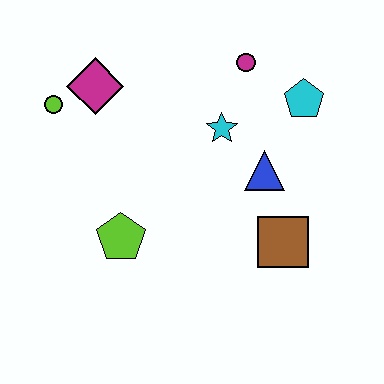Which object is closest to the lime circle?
The magenta diamond is closest to the lime circle.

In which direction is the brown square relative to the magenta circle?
The brown square is below the magenta circle.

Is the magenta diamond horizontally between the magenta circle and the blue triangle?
No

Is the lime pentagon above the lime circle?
No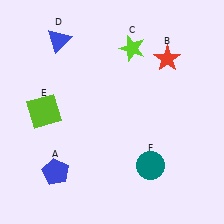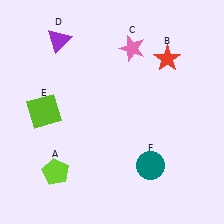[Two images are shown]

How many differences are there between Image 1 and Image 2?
There are 3 differences between the two images.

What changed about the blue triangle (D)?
In Image 1, D is blue. In Image 2, it changed to purple.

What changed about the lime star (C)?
In Image 1, C is lime. In Image 2, it changed to pink.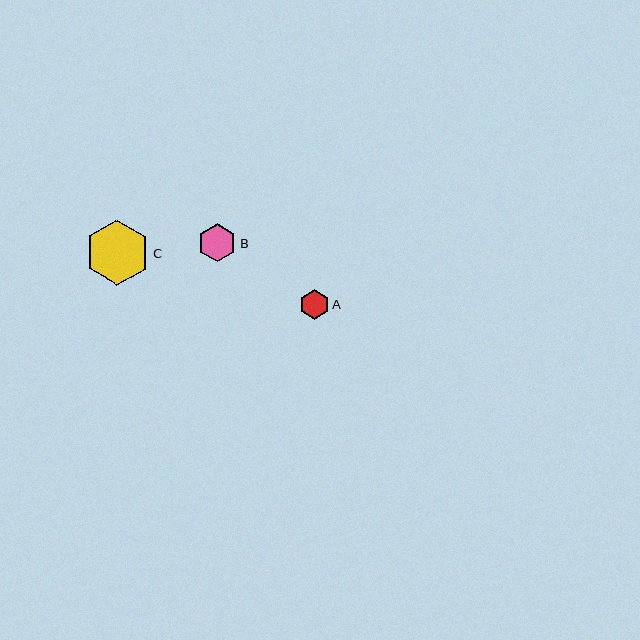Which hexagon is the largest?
Hexagon C is the largest with a size of approximately 65 pixels.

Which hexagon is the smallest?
Hexagon A is the smallest with a size of approximately 30 pixels.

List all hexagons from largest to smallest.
From largest to smallest: C, B, A.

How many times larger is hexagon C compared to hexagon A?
Hexagon C is approximately 2.2 times the size of hexagon A.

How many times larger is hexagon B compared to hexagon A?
Hexagon B is approximately 1.3 times the size of hexagon A.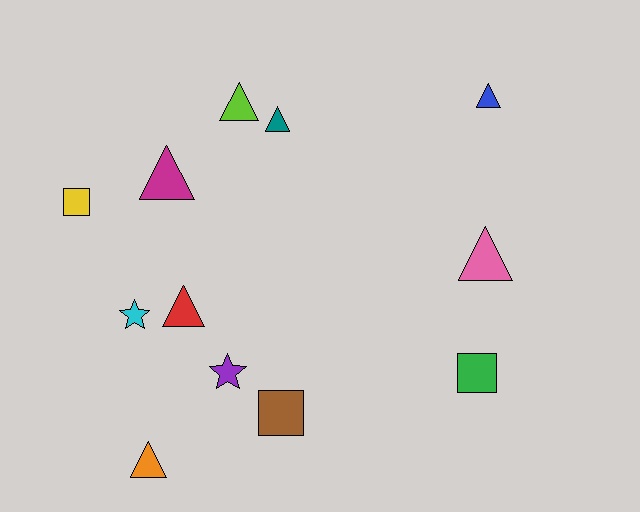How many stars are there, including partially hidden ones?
There are 2 stars.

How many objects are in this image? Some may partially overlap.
There are 12 objects.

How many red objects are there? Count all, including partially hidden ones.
There is 1 red object.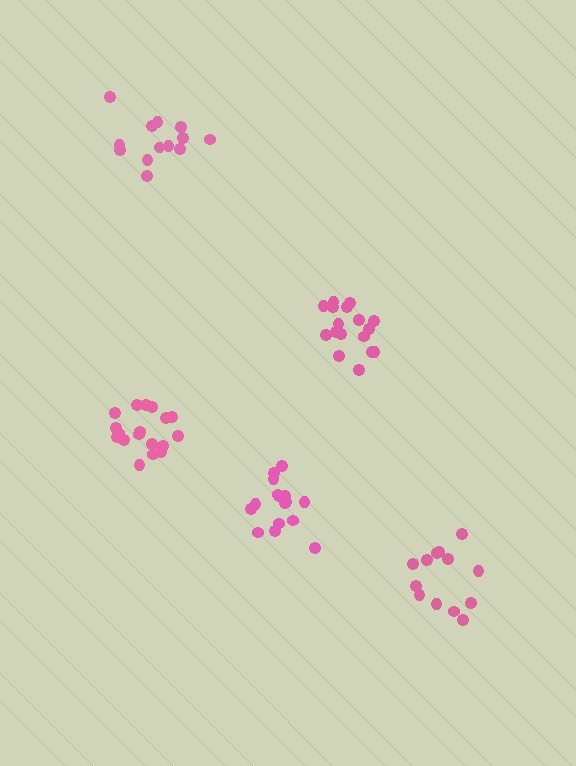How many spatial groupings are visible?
There are 5 spatial groupings.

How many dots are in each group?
Group 1: 18 dots, Group 2: 16 dots, Group 3: 13 dots, Group 4: 13 dots, Group 5: 17 dots (77 total).